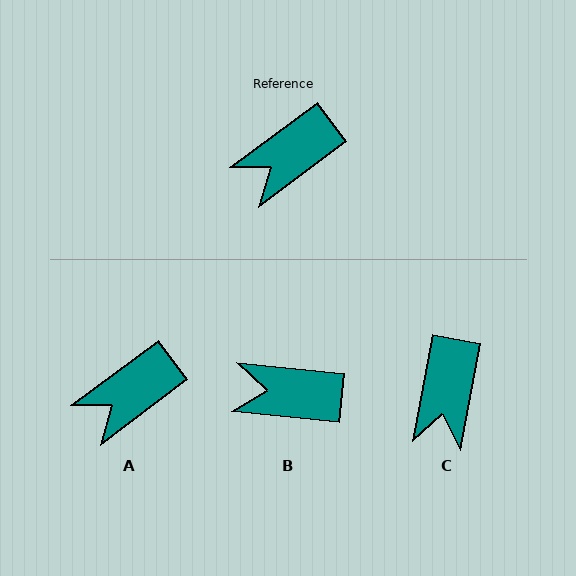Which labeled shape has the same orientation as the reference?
A.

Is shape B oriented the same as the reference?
No, it is off by about 43 degrees.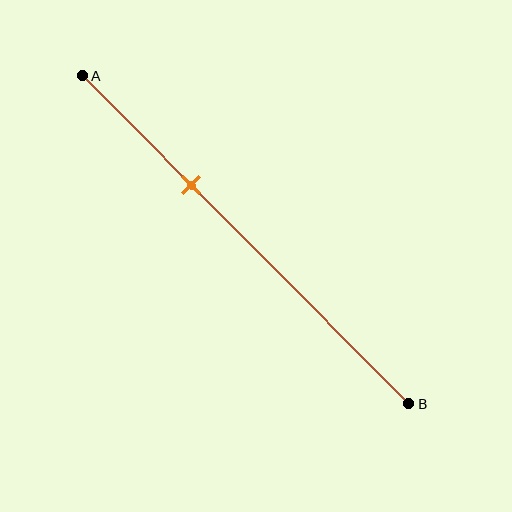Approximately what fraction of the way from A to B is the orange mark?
The orange mark is approximately 35% of the way from A to B.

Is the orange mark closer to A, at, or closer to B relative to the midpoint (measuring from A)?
The orange mark is closer to point A than the midpoint of segment AB.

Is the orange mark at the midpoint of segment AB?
No, the mark is at about 35% from A, not at the 50% midpoint.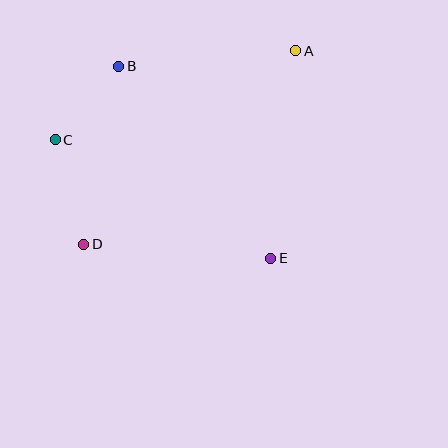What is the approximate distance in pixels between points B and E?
The distance between B and E is approximately 245 pixels.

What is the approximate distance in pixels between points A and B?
The distance between A and B is approximately 178 pixels.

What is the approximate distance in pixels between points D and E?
The distance between D and E is approximately 187 pixels.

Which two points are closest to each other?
Points B and C are closest to each other.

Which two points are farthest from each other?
Points A and D are farthest from each other.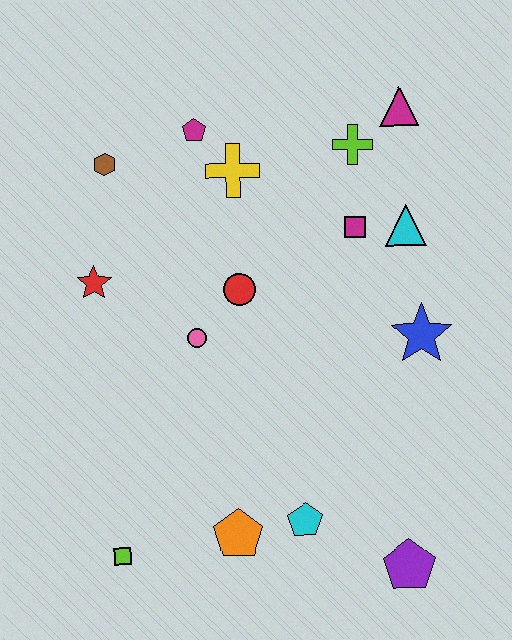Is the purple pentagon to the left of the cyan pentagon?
No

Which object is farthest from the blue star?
The lime square is farthest from the blue star.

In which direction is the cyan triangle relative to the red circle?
The cyan triangle is to the right of the red circle.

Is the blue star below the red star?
Yes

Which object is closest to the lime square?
The orange pentagon is closest to the lime square.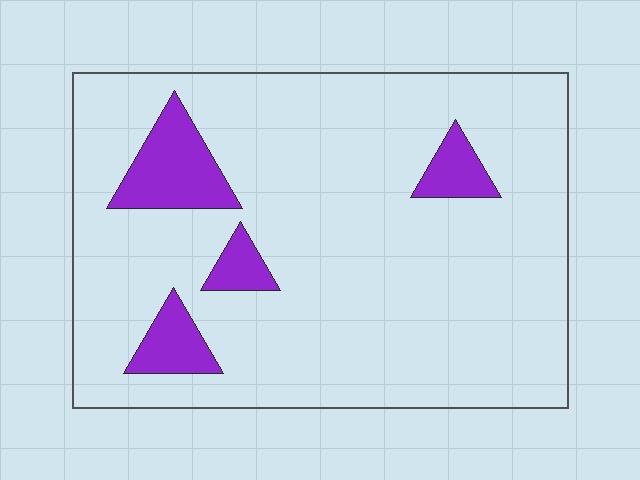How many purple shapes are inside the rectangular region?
4.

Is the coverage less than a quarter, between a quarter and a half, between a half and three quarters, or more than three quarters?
Less than a quarter.